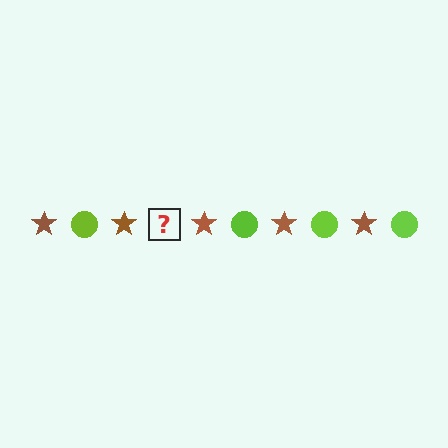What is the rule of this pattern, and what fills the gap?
The rule is that the pattern alternates between brown star and lime circle. The gap should be filled with a lime circle.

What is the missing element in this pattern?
The missing element is a lime circle.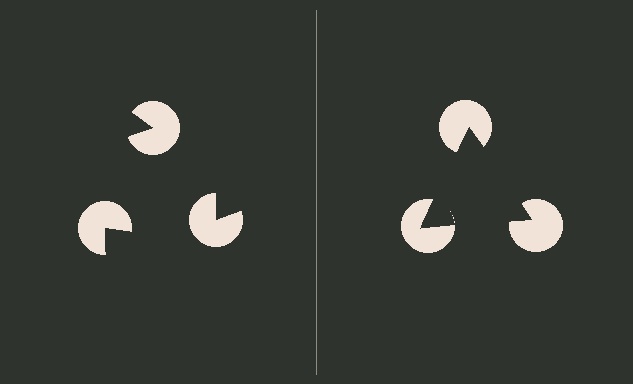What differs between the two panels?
The pac-man discs are positioned identically on both sides; only the wedge orientations differ. On the right they align to a triangle; on the left they are misaligned.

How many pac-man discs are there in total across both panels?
6 — 3 on each side.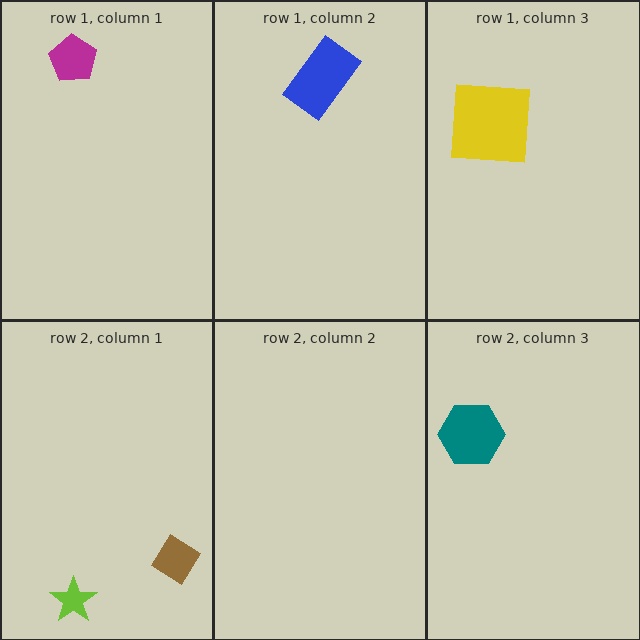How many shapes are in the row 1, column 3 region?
1.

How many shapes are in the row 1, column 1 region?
1.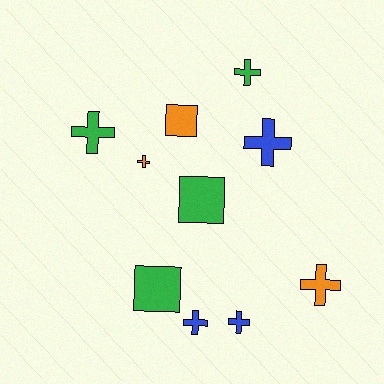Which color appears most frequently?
Green, with 4 objects.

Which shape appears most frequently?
Cross, with 7 objects.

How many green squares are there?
There are 2 green squares.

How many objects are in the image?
There are 10 objects.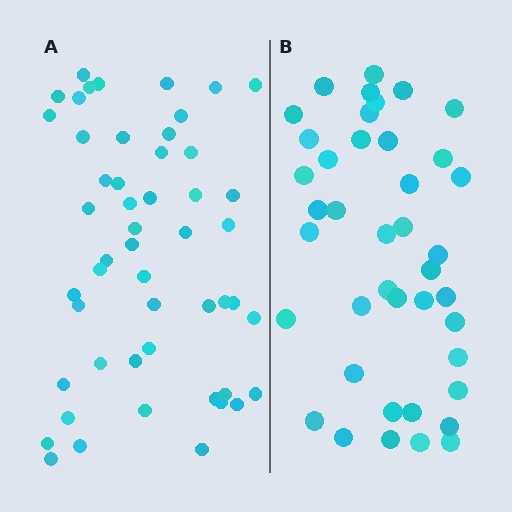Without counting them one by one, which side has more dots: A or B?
Region A (the left region) has more dots.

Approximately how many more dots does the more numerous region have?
Region A has roughly 10 or so more dots than region B.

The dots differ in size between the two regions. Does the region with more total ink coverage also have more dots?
No. Region B has more total ink coverage because its dots are larger, but region A actually contains more individual dots. Total area can be misleading — the number of items is what matters here.